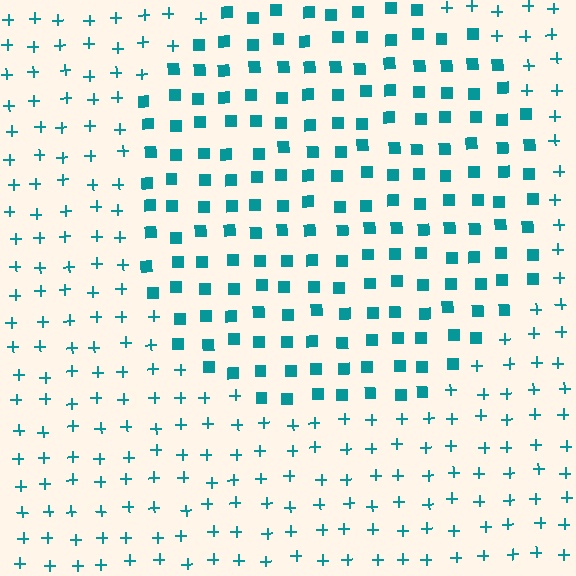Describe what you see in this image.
The image is filled with small teal elements arranged in a uniform grid. A circle-shaped region contains squares, while the surrounding area contains plus signs. The boundary is defined purely by the change in element shape.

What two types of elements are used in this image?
The image uses squares inside the circle region and plus signs outside it.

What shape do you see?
I see a circle.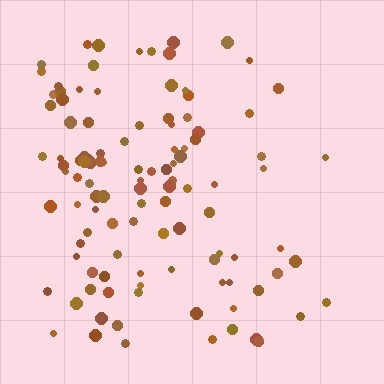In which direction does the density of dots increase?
From right to left, with the left side densest.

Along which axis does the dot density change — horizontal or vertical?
Horizontal.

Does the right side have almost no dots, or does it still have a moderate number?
Still a moderate number, just noticeably fewer than the left.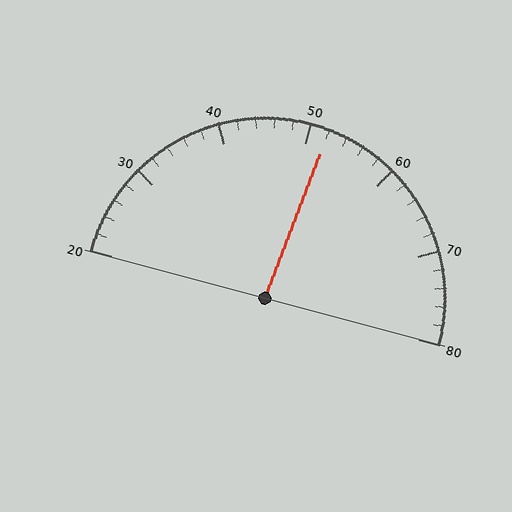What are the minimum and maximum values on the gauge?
The gauge ranges from 20 to 80.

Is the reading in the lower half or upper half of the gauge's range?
The reading is in the upper half of the range (20 to 80).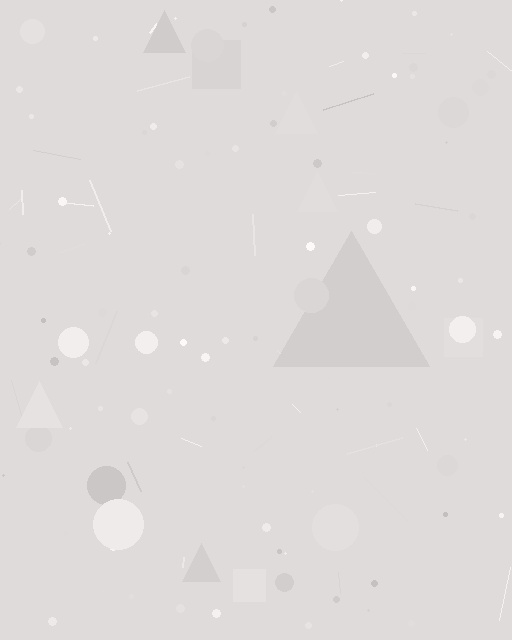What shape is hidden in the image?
A triangle is hidden in the image.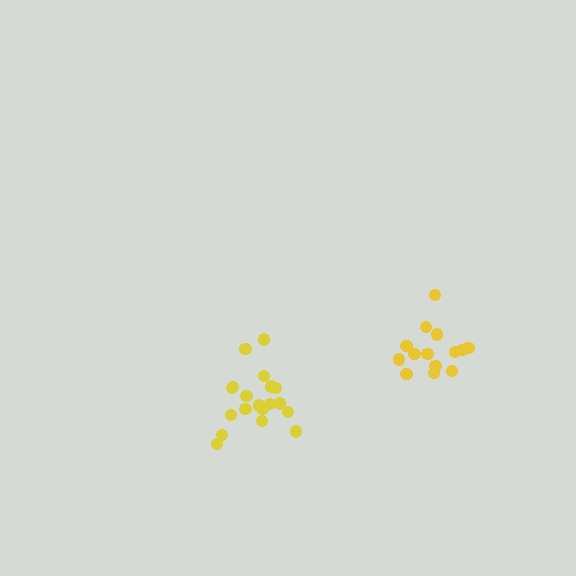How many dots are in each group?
Group 1: 14 dots, Group 2: 19 dots (33 total).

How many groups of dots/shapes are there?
There are 2 groups.